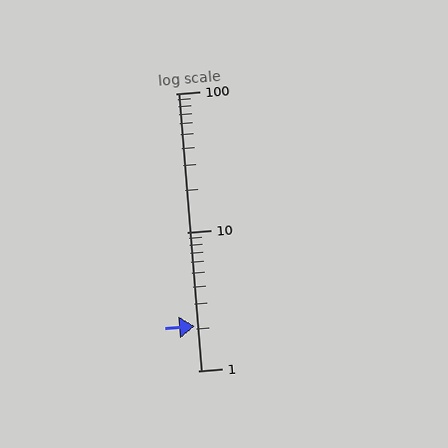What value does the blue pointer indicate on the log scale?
The pointer indicates approximately 2.1.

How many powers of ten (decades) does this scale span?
The scale spans 2 decades, from 1 to 100.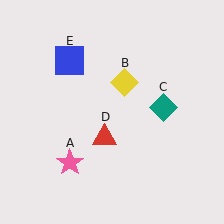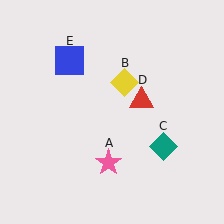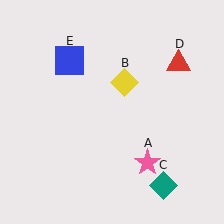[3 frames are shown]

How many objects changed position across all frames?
3 objects changed position: pink star (object A), teal diamond (object C), red triangle (object D).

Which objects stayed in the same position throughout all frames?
Yellow diamond (object B) and blue square (object E) remained stationary.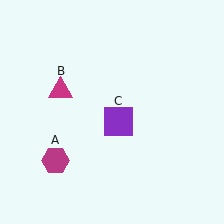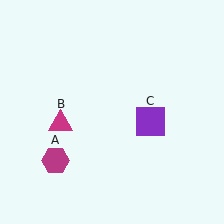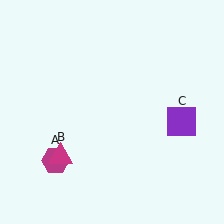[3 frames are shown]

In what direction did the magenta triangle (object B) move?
The magenta triangle (object B) moved down.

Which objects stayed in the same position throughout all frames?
Magenta hexagon (object A) remained stationary.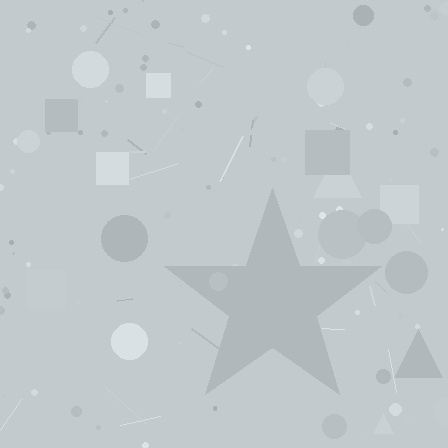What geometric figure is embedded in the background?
A star is embedded in the background.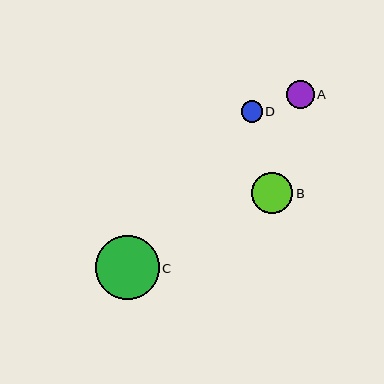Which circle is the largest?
Circle C is the largest with a size of approximately 64 pixels.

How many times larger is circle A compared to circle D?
Circle A is approximately 1.3 times the size of circle D.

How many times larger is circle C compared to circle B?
Circle C is approximately 1.6 times the size of circle B.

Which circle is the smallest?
Circle D is the smallest with a size of approximately 21 pixels.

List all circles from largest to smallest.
From largest to smallest: C, B, A, D.